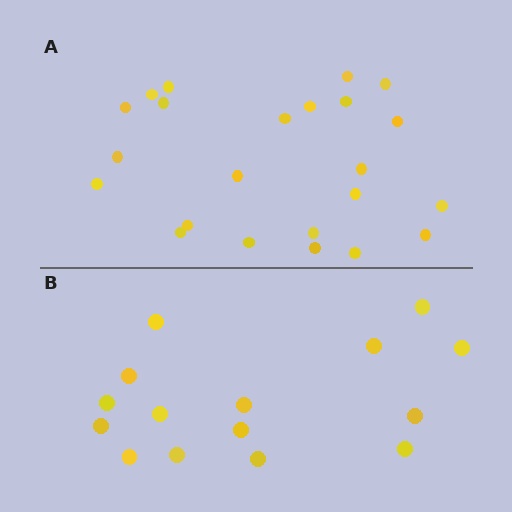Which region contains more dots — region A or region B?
Region A (the top region) has more dots.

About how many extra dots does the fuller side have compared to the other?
Region A has roughly 8 or so more dots than region B.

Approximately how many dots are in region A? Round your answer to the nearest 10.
About 20 dots. (The exact count is 23, which rounds to 20.)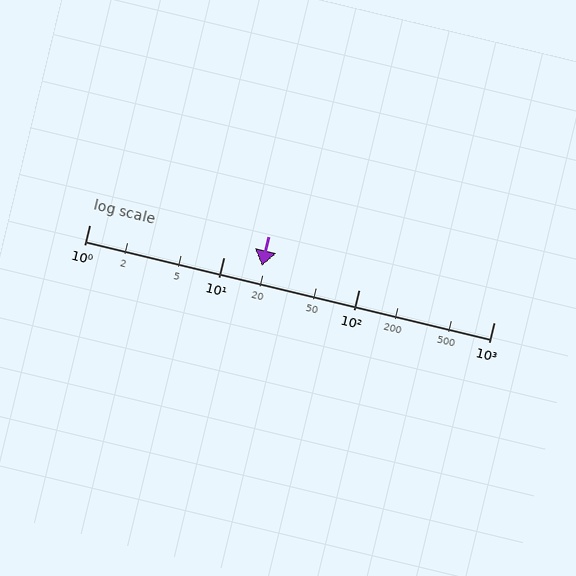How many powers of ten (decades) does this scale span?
The scale spans 3 decades, from 1 to 1000.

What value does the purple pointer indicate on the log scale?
The pointer indicates approximately 19.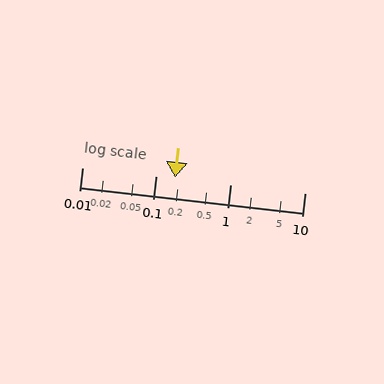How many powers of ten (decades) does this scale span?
The scale spans 3 decades, from 0.01 to 10.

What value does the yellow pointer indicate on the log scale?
The pointer indicates approximately 0.18.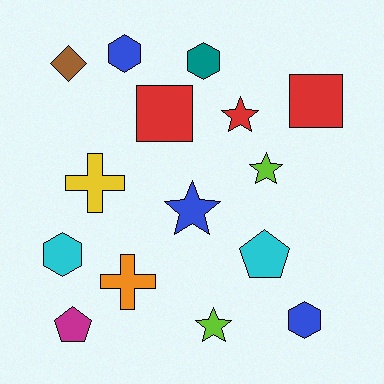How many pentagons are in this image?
There are 2 pentagons.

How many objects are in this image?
There are 15 objects.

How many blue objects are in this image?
There are 3 blue objects.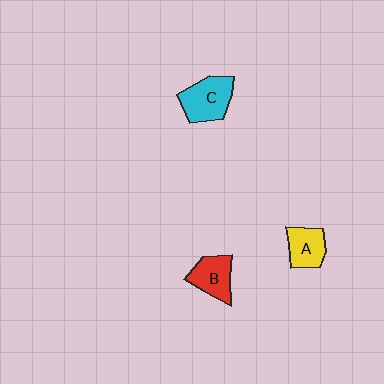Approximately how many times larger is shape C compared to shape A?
Approximately 1.4 times.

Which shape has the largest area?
Shape C (cyan).